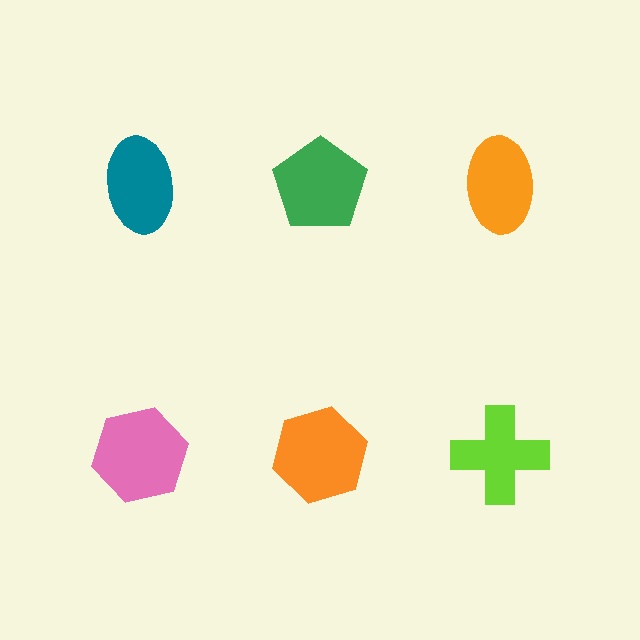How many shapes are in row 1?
3 shapes.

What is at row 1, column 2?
A green pentagon.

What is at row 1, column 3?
An orange ellipse.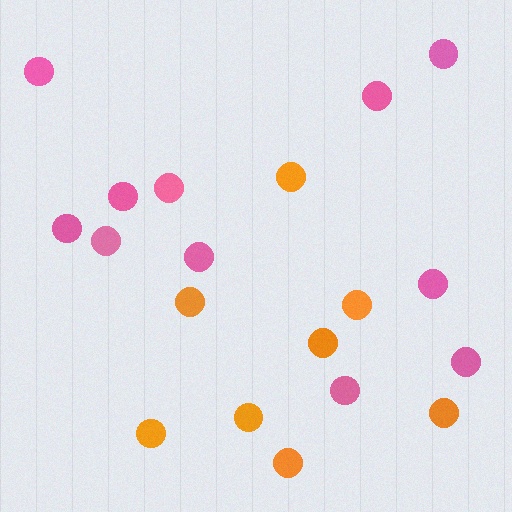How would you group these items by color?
There are 2 groups: one group of pink circles (11) and one group of orange circles (8).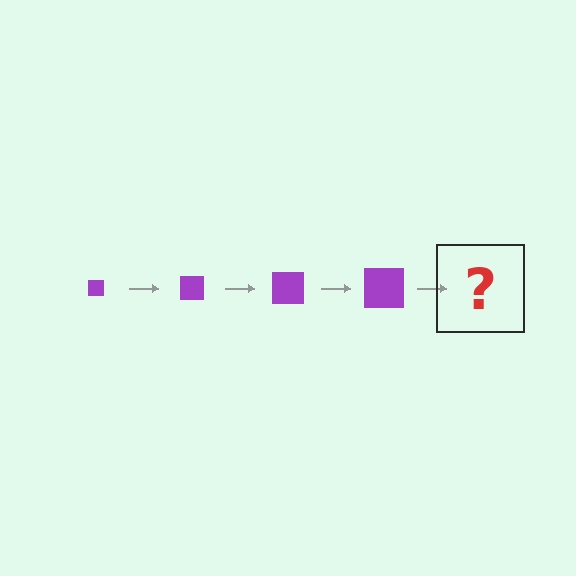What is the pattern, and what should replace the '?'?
The pattern is that the square gets progressively larger each step. The '?' should be a purple square, larger than the previous one.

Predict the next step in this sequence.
The next step is a purple square, larger than the previous one.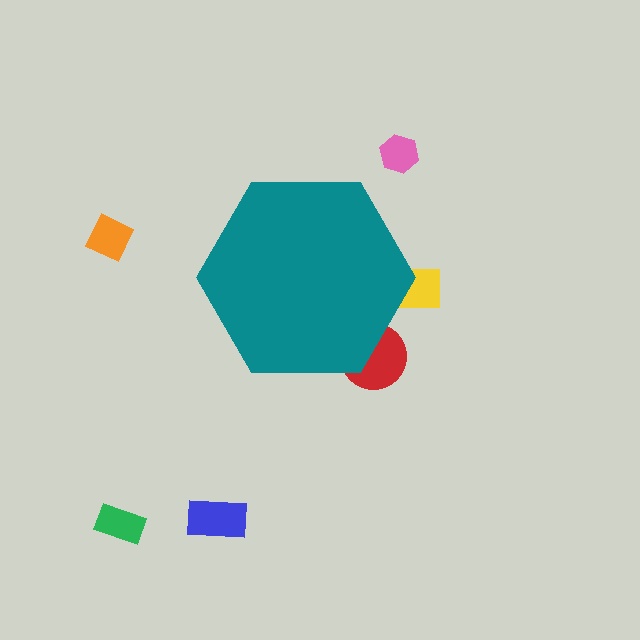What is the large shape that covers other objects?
A teal hexagon.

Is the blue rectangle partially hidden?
No, the blue rectangle is fully visible.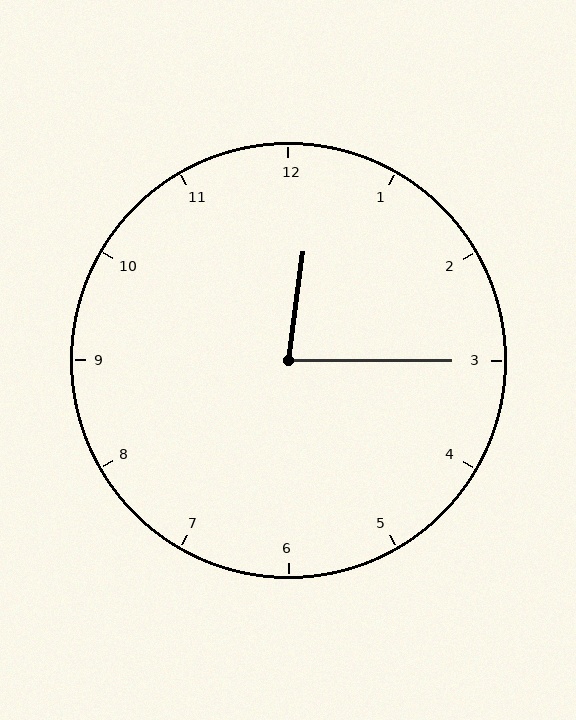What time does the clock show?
12:15.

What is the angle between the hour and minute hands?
Approximately 82 degrees.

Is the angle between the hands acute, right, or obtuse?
It is acute.